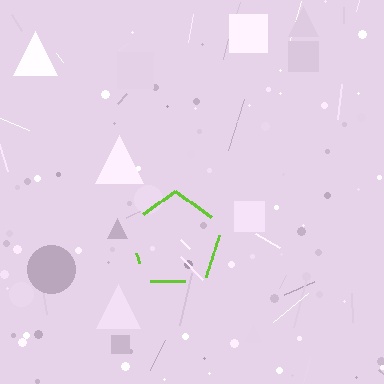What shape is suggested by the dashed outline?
The dashed outline suggests a pentagon.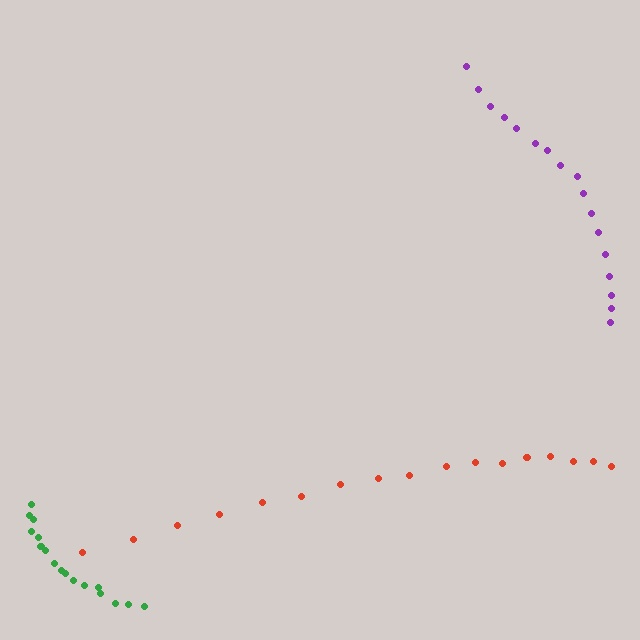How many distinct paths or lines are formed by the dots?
There are 3 distinct paths.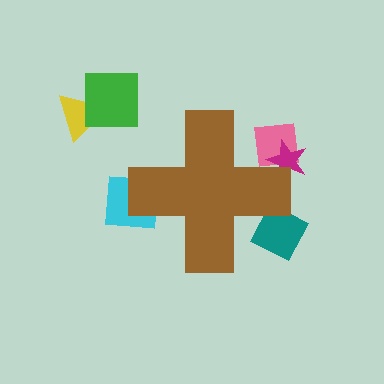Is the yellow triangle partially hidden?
No, the yellow triangle is fully visible.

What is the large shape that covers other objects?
A brown cross.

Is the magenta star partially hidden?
Yes, the magenta star is partially hidden behind the brown cross.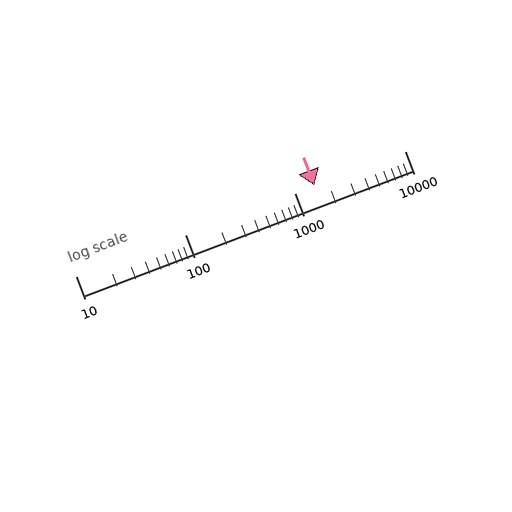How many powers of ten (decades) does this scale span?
The scale spans 3 decades, from 10 to 10000.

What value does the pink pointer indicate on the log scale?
The pointer indicates approximately 1500.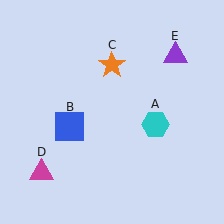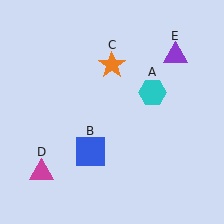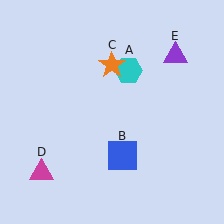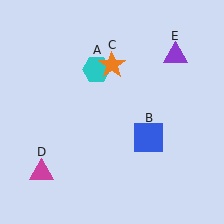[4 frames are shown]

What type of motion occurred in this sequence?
The cyan hexagon (object A), blue square (object B) rotated counterclockwise around the center of the scene.